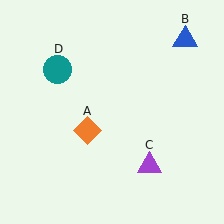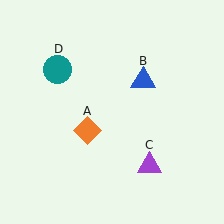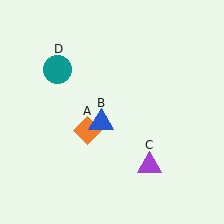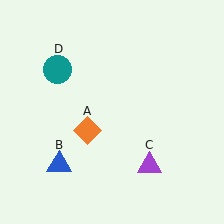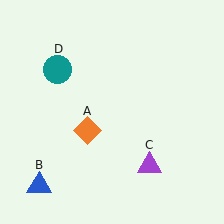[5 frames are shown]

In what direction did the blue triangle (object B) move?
The blue triangle (object B) moved down and to the left.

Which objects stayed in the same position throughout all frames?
Orange diamond (object A) and purple triangle (object C) and teal circle (object D) remained stationary.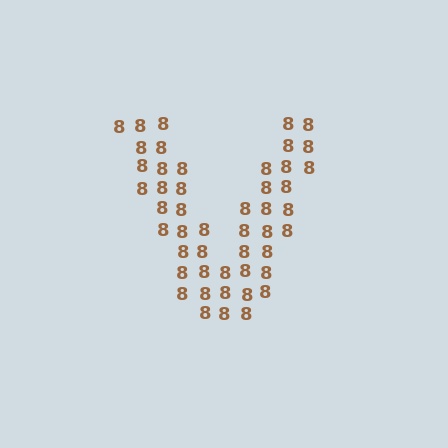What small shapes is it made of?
It is made of small digit 8's.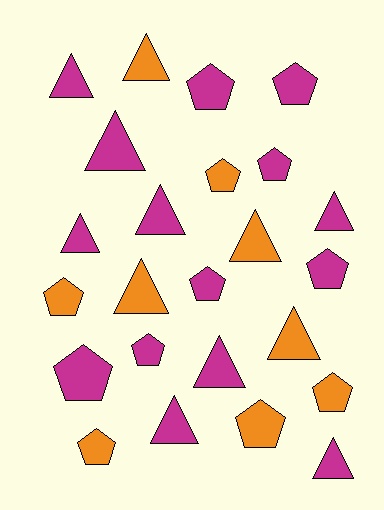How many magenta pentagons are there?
There are 7 magenta pentagons.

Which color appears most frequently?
Magenta, with 15 objects.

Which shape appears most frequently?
Pentagon, with 12 objects.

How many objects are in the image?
There are 24 objects.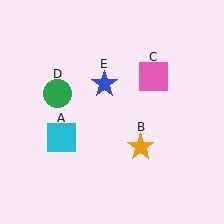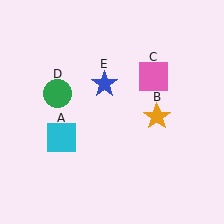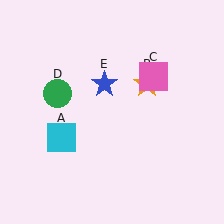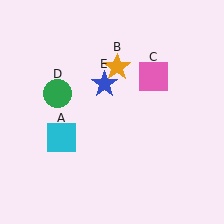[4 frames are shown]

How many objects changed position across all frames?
1 object changed position: orange star (object B).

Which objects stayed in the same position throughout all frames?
Cyan square (object A) and pink square (object C) and green circle (object D) and blue star (object E) remained stationary.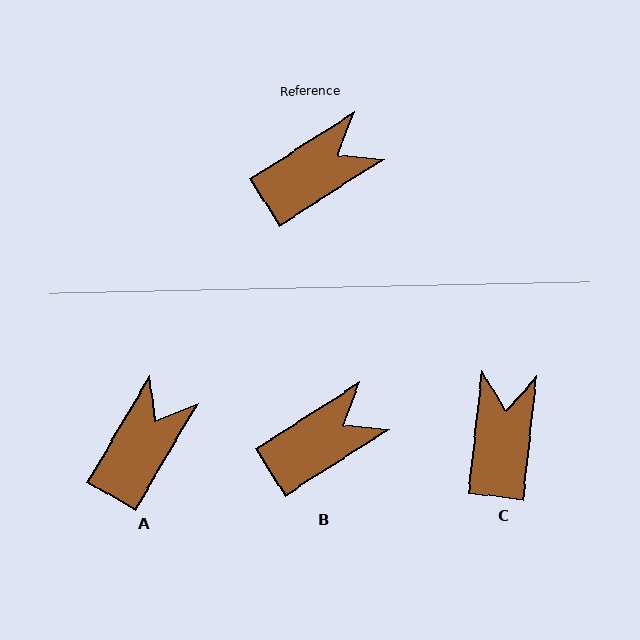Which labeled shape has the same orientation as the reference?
B.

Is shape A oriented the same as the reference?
No, it is off by about 27 degrees.